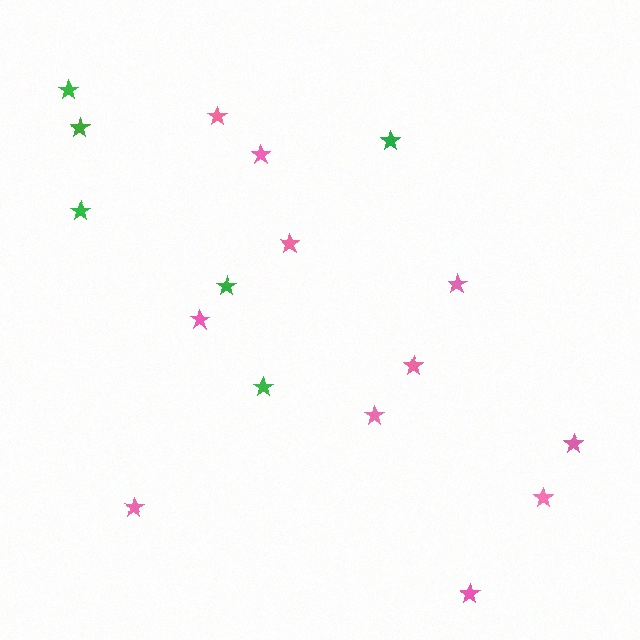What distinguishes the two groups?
There are 2 groups: one group of green stars (6) and one group of pink stars (11).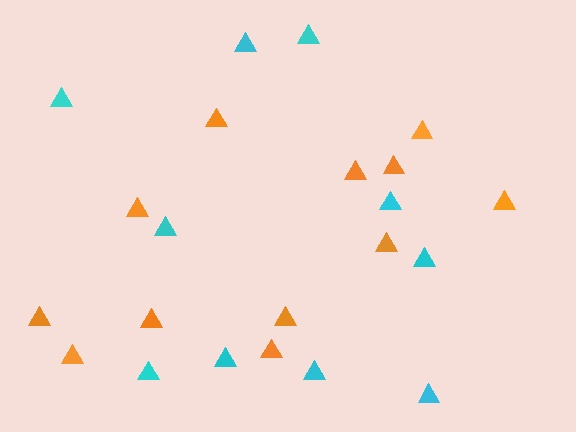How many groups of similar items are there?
There are 2 groups: one group of orange triangles (12) and one group of cyan triangles (10).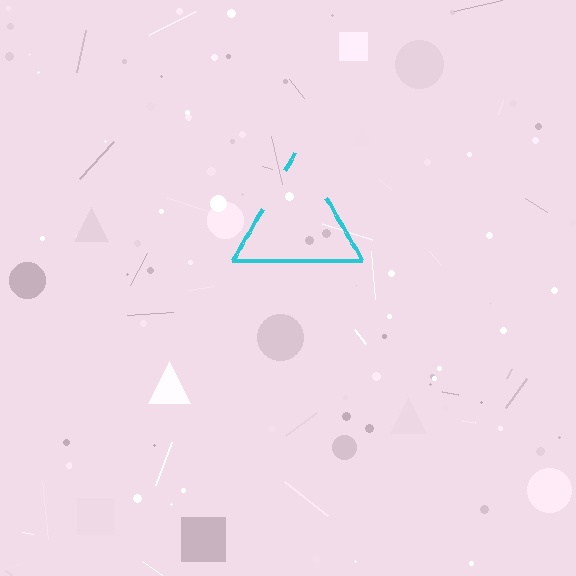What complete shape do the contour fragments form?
The contour fragments form a triangle.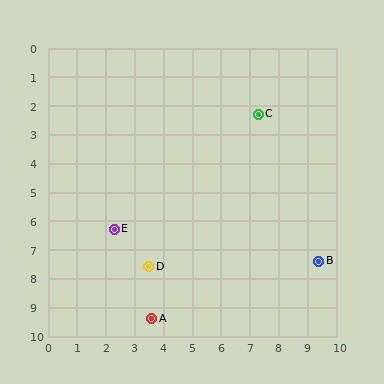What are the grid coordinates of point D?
Point D is at approximately (3.5, 7.6).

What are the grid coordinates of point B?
Point B is at approximately (9.4, 7.4).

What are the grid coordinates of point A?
Point A is at approximately (3.6, 9.4).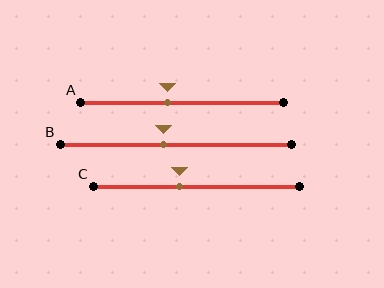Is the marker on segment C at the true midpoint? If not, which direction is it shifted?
No, the marker on segment C is shifted to the left by about 8% of the segment length.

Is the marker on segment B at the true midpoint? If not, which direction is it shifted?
No, the marker on segment B is shifted to the left by about 5% of the segment length.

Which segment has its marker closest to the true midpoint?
Segment B has its marker closest to the true midpoint.